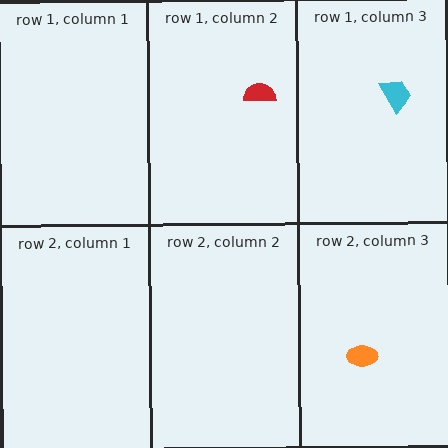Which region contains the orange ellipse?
The row 2, column 3 region.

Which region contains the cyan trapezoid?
The row 1, column 3 region.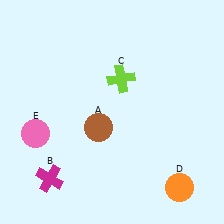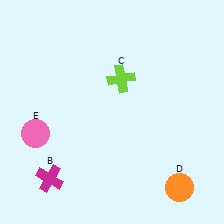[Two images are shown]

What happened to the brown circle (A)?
The brown circle (A) was removed in Image 2. It was in the bottom-left area of Image 1.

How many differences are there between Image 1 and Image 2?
There is 1 difference between the two images.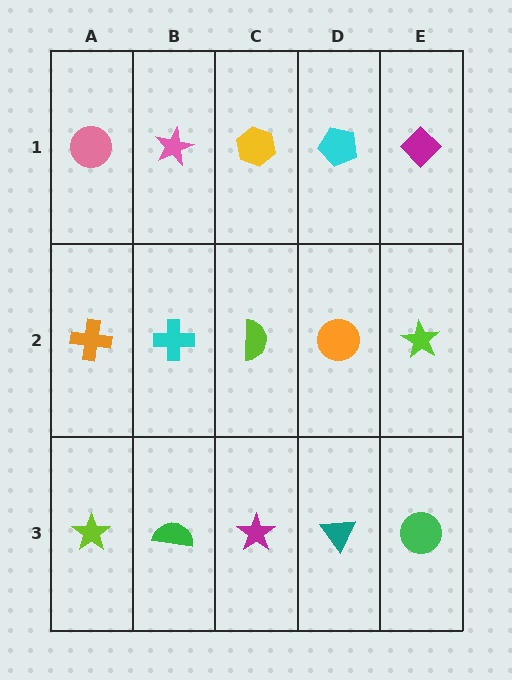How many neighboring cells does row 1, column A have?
2.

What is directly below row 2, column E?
A green circle.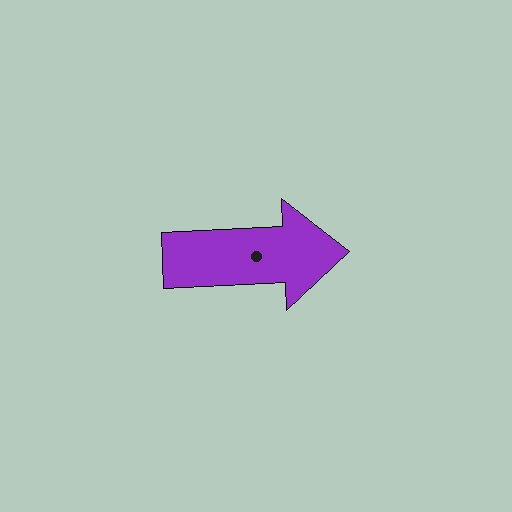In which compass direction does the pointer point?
East.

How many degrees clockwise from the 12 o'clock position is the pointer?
Approximately 87 degrees.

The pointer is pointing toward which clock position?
Roughly 3 o'clock.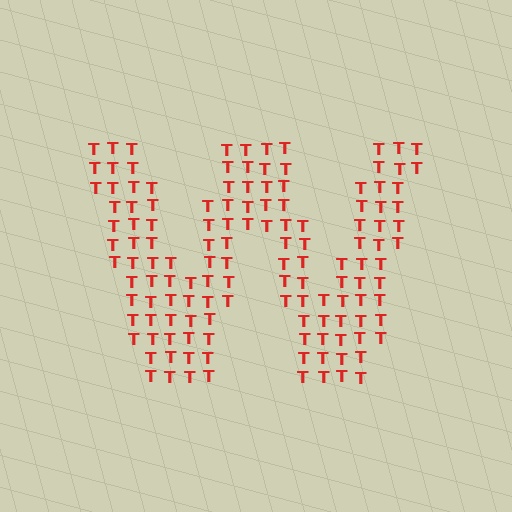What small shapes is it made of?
It is made of small letter T's.